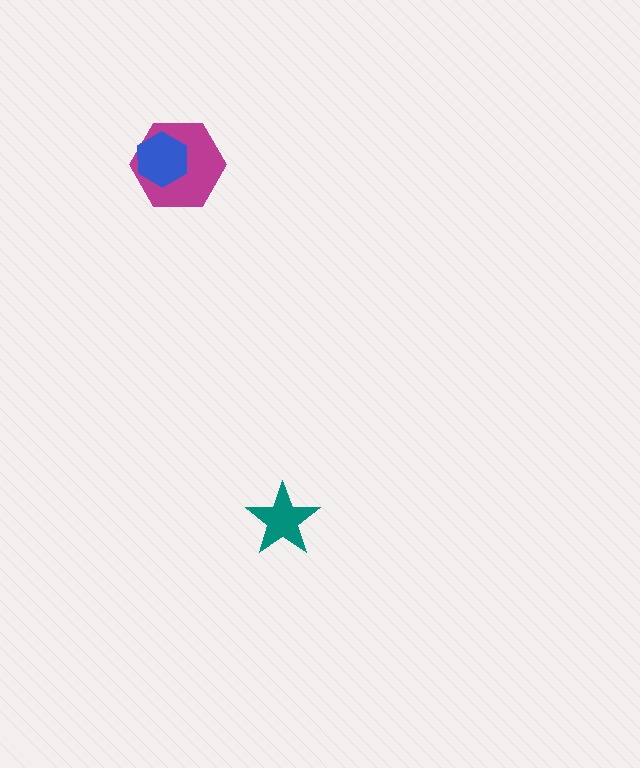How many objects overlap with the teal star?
0 objects overlap with the teal star.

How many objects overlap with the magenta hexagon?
1 object overlaps with the magenta hexagon.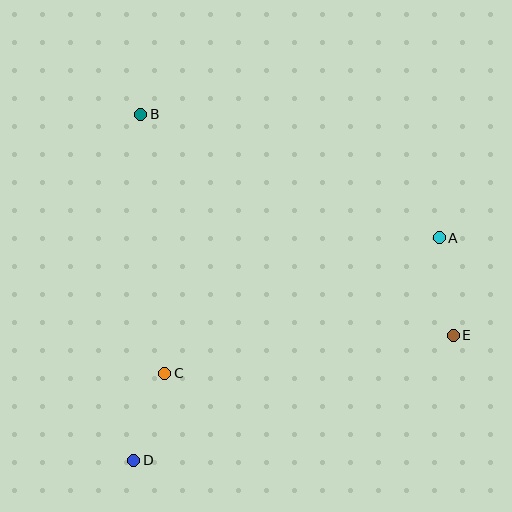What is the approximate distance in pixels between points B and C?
The distance between B and C is approximately 260 pixels.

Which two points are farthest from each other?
Points B and E are farthest from each other.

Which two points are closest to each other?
Points C and D are closest to each other.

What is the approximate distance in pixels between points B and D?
The distance between B and D is approximately 346 pixels.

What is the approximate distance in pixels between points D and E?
The distance between D and E is approximately 343 pixels.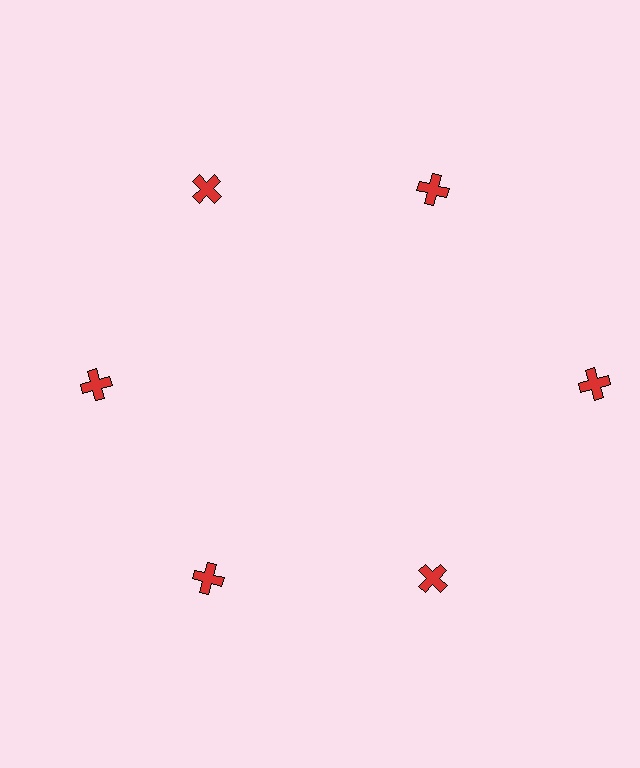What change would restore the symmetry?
The symmetry would be restored by moving it inward, back onto the ring so that all 6 crosses sit at equal angles and equal distance from the center.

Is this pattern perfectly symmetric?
No. The 6 red crosses are arranged in a ring, but one element near the 3 o'clock position is pushed outward from the center, breaking the 6-fold rotational symmetry.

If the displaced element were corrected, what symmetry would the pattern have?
It would have 6-fold rotational symmetry — the pattern would map onto itself every 60 degrees.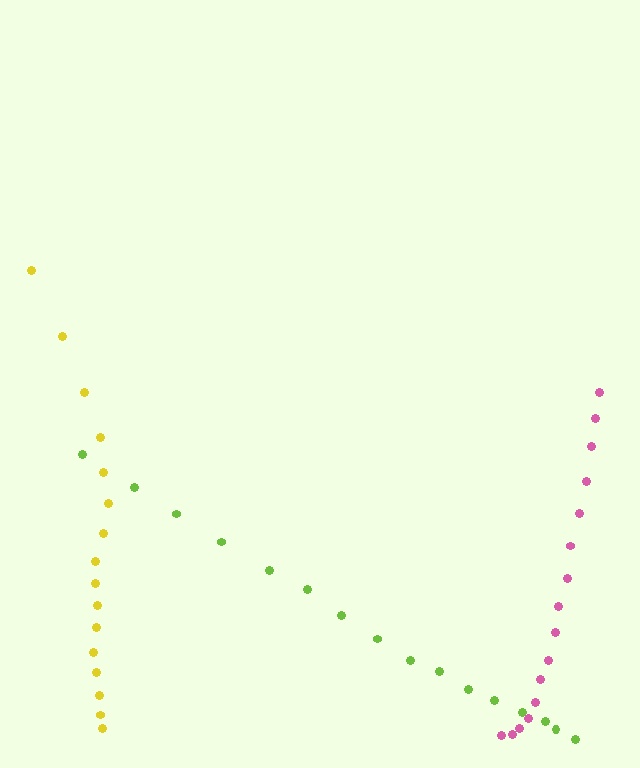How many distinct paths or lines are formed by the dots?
There are 3 distinct paths.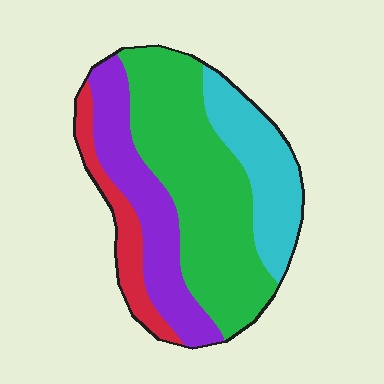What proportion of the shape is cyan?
Cyan covers 20% of the shape.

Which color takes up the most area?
Green, at roughly 45%.